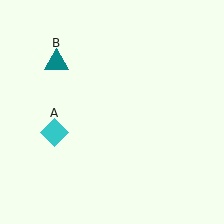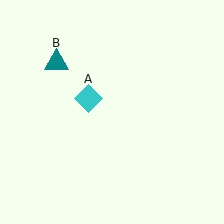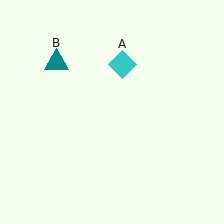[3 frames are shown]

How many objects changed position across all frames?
1 object changed position: cyan diamond (object A).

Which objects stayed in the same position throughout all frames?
Teal triangle (object B) remained stationary.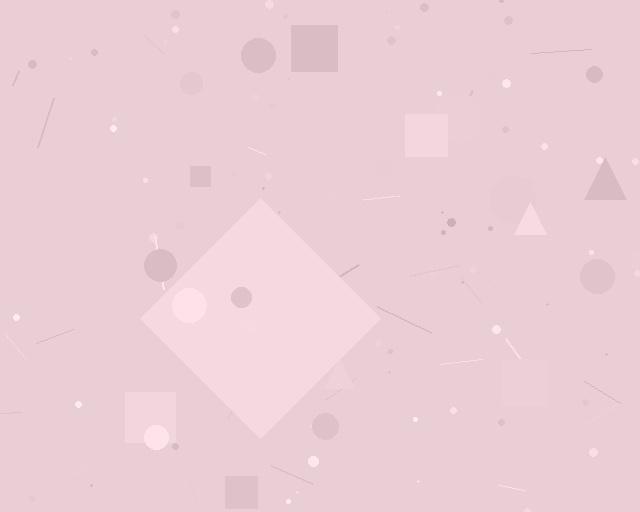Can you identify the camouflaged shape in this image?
The camouflaged shape is a diamond.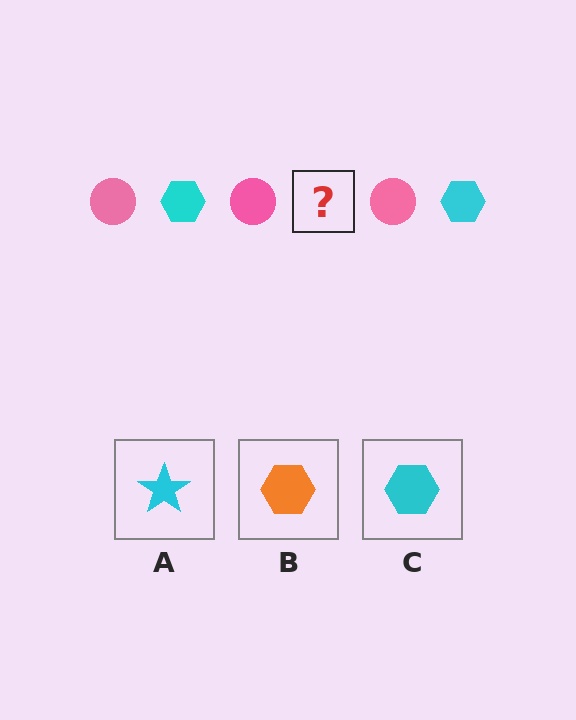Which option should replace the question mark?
Option C.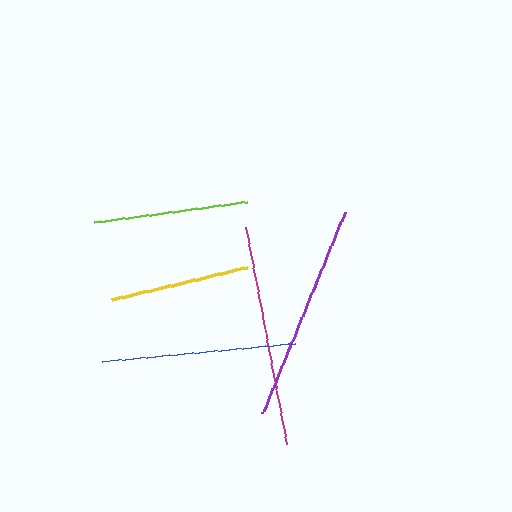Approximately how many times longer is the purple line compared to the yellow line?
The purple line is approximately 1.6 times the length of the yellow line.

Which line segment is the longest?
The magenta line is the longest at approximately 222 pixels.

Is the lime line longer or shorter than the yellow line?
The lime line is longer than the yellow line.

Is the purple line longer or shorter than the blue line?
The purple line is longer than the blue line.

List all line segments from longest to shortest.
From longest to shortest: magenta, purple, blue, lime, yellow.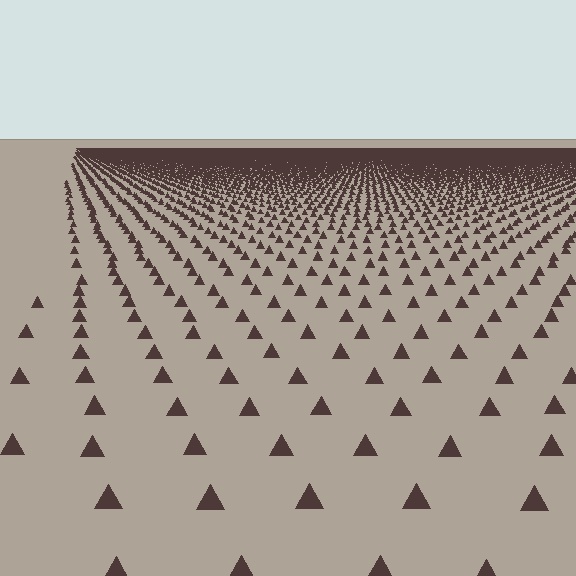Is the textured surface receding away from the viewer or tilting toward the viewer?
The surface is receding away from the viewer. Texture elements get smaller and denser toward the top.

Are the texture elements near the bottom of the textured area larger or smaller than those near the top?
Larger. Near the bottom, elements are closer to the viewer and appear at a bigger on-screen size.